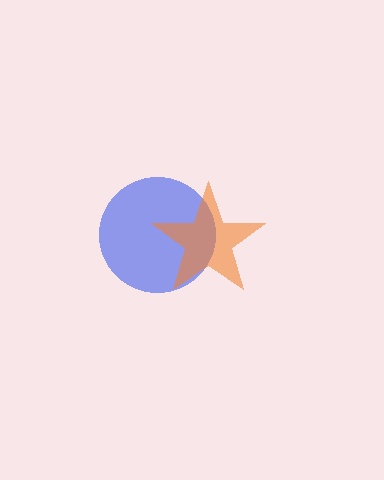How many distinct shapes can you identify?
There are 2 distinct shapes: a blue circle, an orange star.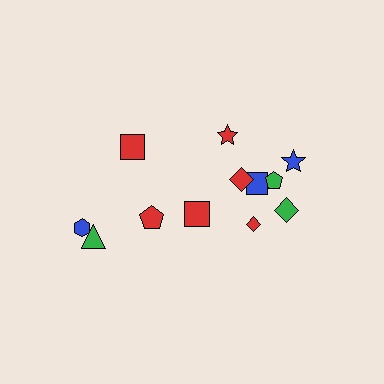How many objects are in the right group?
There are 8 objects.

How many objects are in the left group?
There are 4 objects.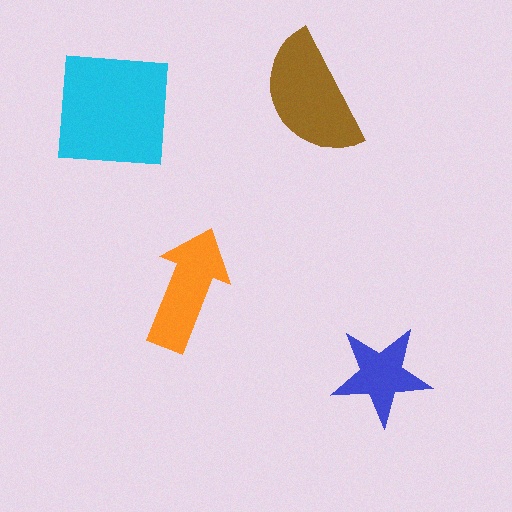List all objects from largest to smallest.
The cyan square, the brown semicircle, the orange arrow, the blue star.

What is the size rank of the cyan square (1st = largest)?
1st.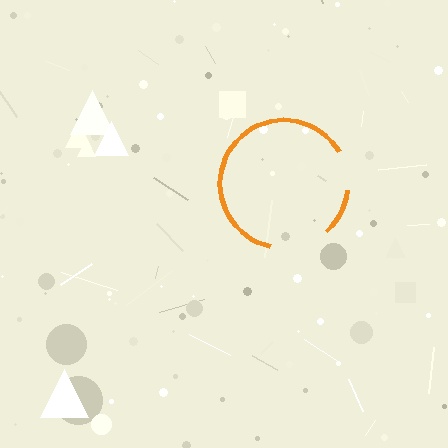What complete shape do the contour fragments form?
The contour fragments form a circle.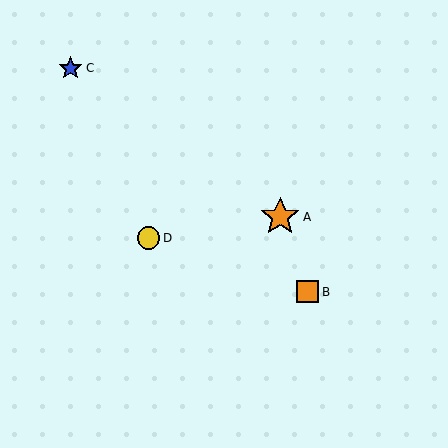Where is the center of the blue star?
The center of the blue star is at (71, 68).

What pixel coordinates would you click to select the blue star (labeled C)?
Click at (71, 68) to select the blue star C.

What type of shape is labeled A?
Shape A is an orange star.